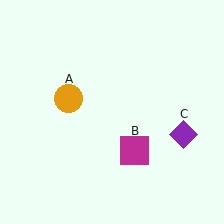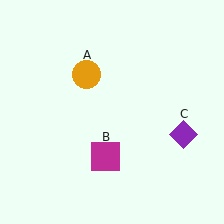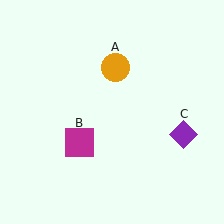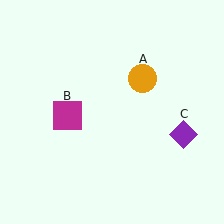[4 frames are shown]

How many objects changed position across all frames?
2 objects changed position: orange circle (object A), magenta square (object B).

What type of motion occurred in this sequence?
The orange circle (object A), magenta square (object B) rotated clockwise around the center of the scene.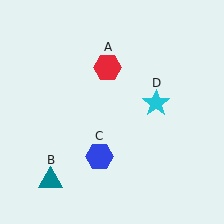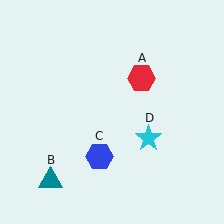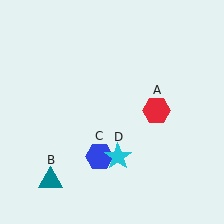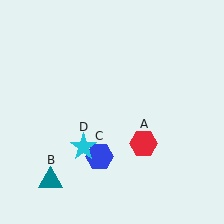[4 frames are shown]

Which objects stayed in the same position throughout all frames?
Teal triangle (object B) and blue hexagon (object C) remained stationary.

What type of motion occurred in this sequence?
The red hexagon (object A), cyan star (object D) rotated clockwise around the center of the scene.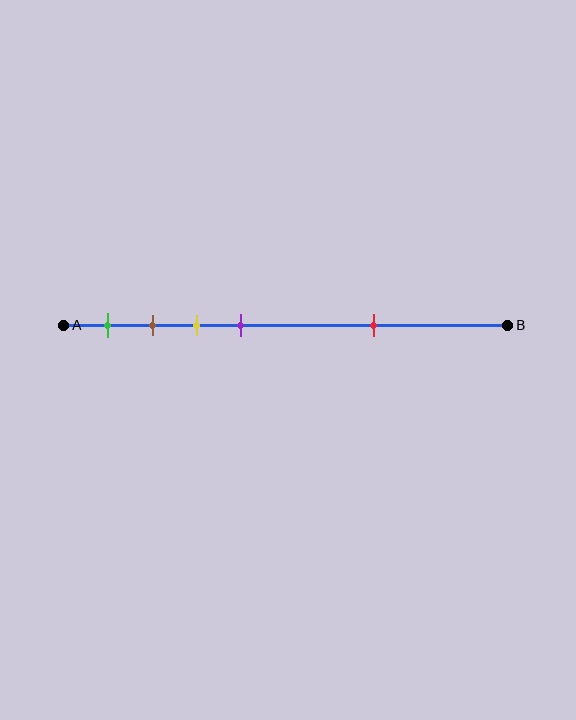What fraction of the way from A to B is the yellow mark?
The yellow mark is approximately 30% (0.3) of the way from A to B.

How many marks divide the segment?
There are 5 marks dividing the segment.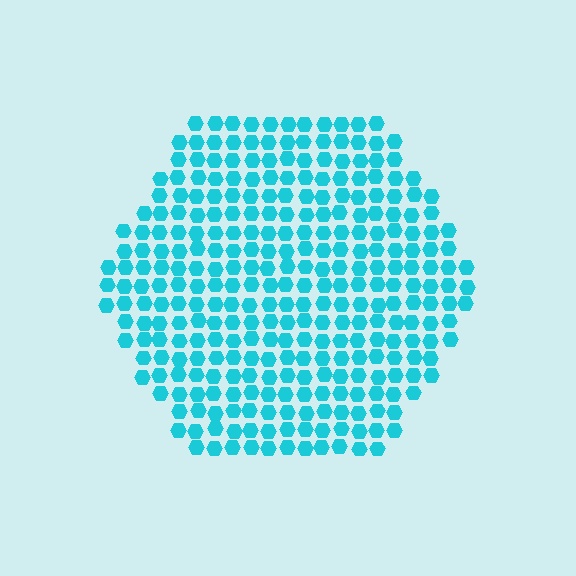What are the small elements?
The small elements are hexagons.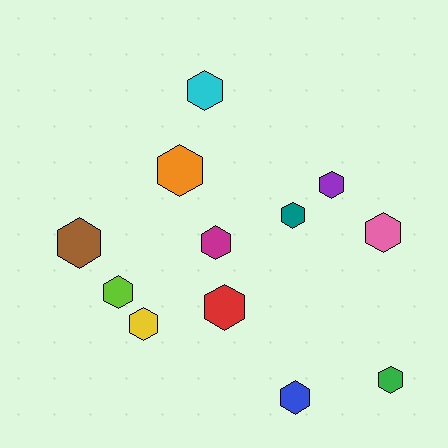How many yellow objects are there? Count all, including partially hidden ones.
There is 1 yellow object.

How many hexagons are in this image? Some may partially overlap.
There are 12 hexagons.